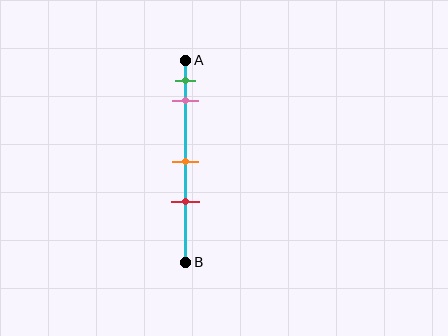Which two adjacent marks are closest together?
The green and pink marks are the closest adjacent pair.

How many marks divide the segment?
There are 4 marks dividing the segment.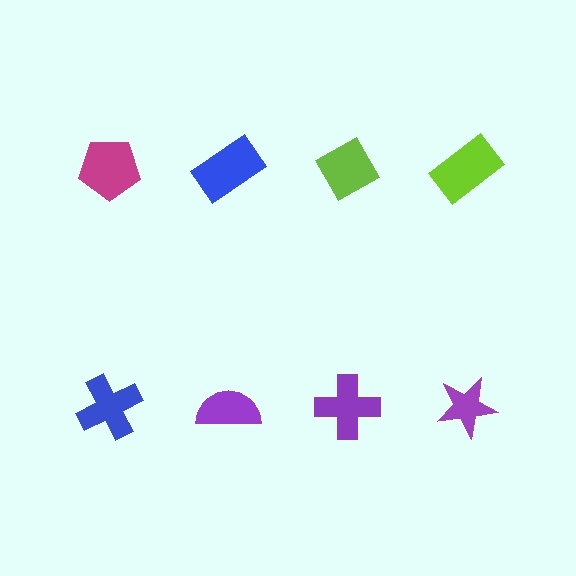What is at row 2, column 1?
A blue cross.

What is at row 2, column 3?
A purple cross.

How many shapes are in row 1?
4 shapes.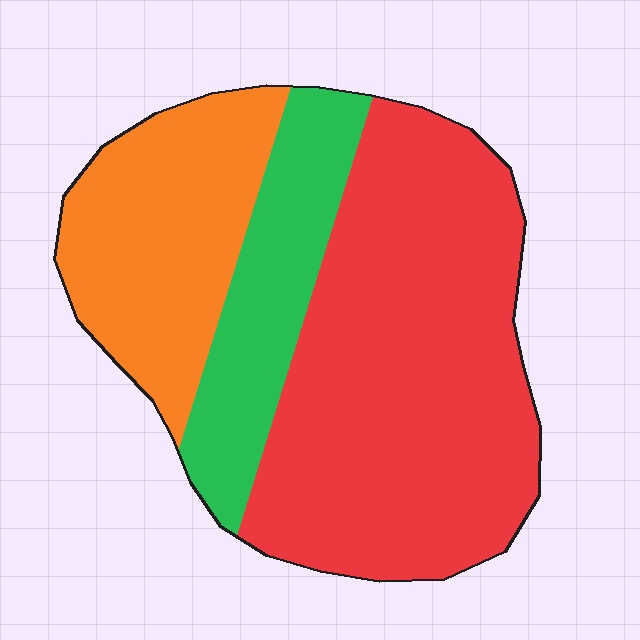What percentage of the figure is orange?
Orange takes up about one quarter (1/4) of the figure.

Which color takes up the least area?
Green, at roughly 20%.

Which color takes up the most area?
Red, at roughly 55%.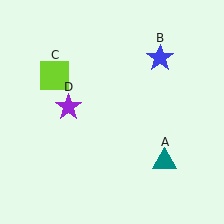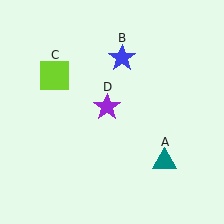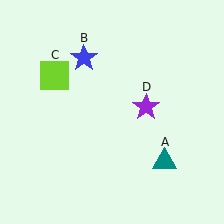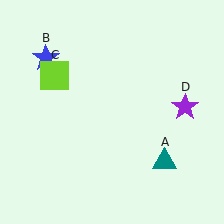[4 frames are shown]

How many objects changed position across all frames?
2 objects changed position: blue star (object B), purple star (object D).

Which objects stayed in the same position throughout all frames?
Teal triangle (object A) and lime square (object C) remained stationary.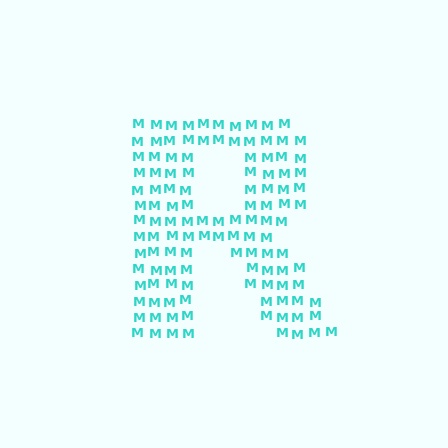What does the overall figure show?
The overall figure shows the letter R.